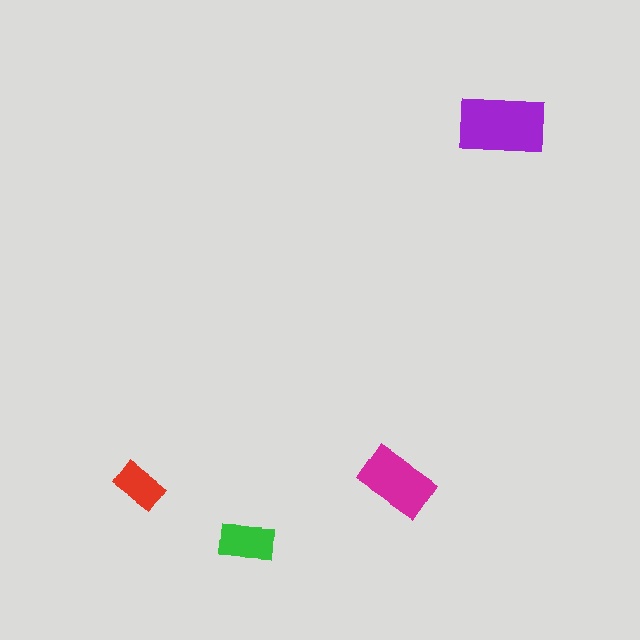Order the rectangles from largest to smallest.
the purple one, the magenta one, the green one, the red one.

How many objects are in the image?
There are 4 objects in the image.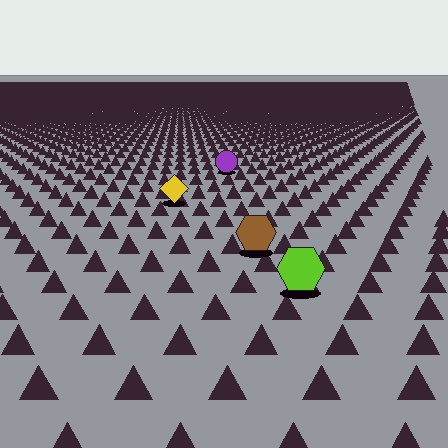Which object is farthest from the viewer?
The purple circle is farthest from the viewer. It appears smaller and the ground texture around it is denser.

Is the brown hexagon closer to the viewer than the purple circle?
Yes. The brown hexagon is closer — you can tell from the texture gradient: the ground texture is coarser near it.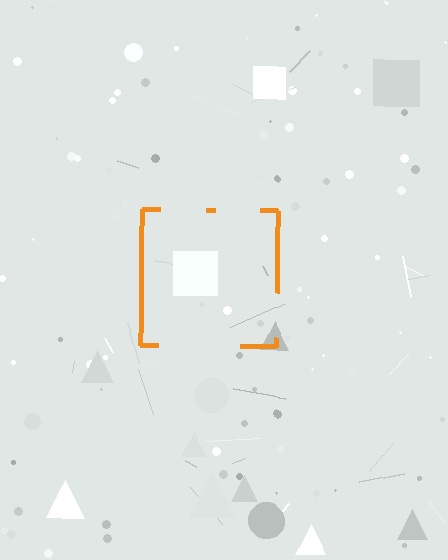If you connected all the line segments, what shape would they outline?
They would outline a square.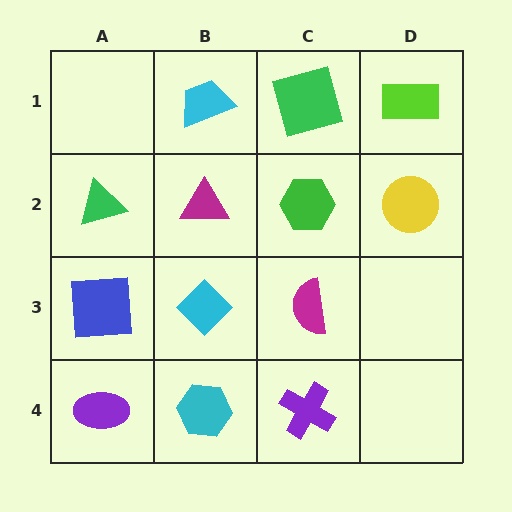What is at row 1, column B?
A cyan trapezoid.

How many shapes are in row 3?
3 shapes.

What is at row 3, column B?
A cyan diamond.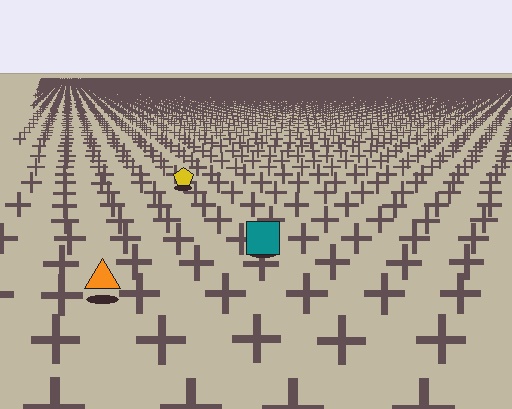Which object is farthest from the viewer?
The yellow pentagon is farthest from the viewer. It appears smaller and the ground texture around it is denser.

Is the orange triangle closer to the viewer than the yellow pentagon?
Yes. The orange triangle is closer — you can tell from the texture gradient: the ground texture is coarser near it.